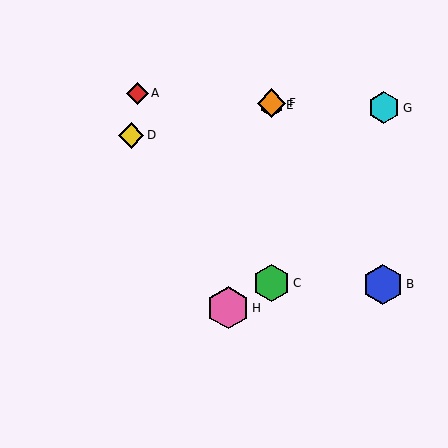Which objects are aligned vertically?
Objects C, E, F are aligned vertically.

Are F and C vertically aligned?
Yes, both are at x≈271.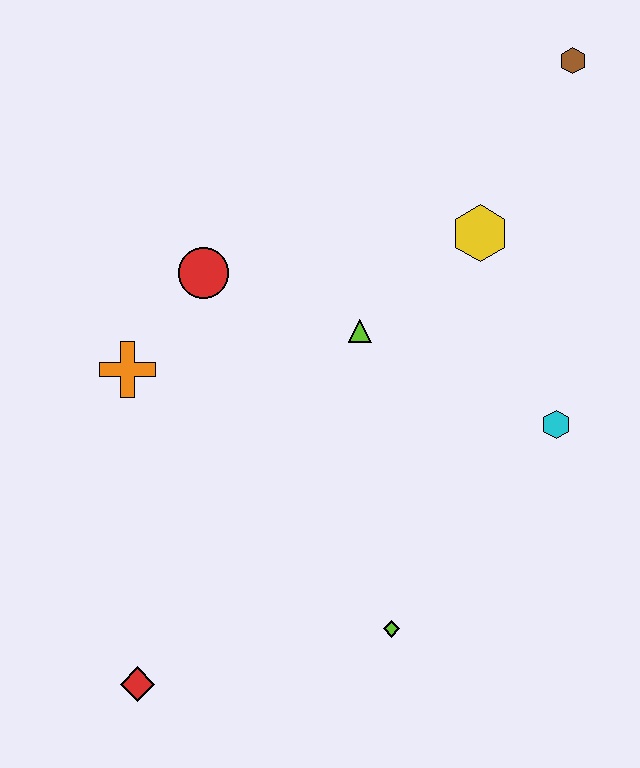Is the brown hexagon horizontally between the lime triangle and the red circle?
No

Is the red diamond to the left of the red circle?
Yes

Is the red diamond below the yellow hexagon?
Yes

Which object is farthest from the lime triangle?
The red diamond is farthest from the lime triangle.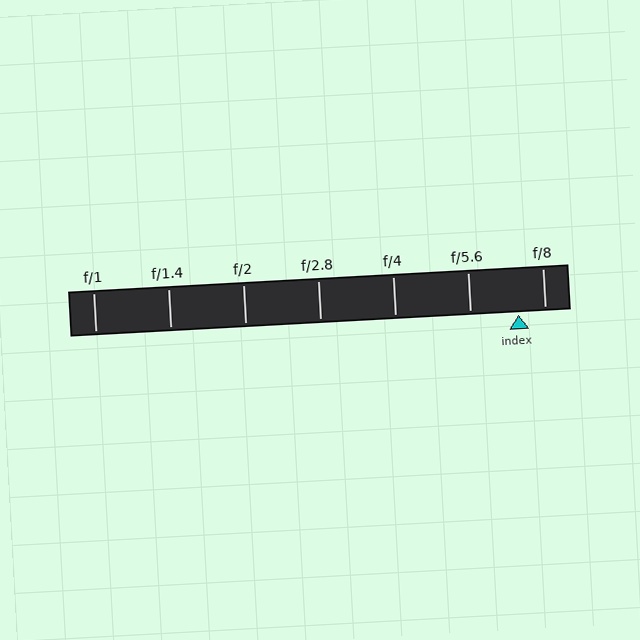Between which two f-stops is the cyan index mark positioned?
The index mark is between f/5.6 and f/8.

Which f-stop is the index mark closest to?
The index mark is closest to f/8.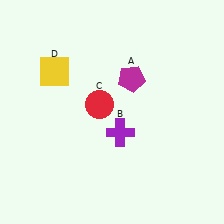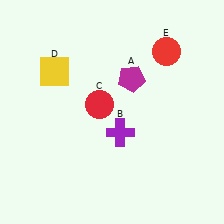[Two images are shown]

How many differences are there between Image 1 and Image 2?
There is 1 difference between the two images.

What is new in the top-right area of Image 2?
A red circle (E) was added in the top-right area of Image 2.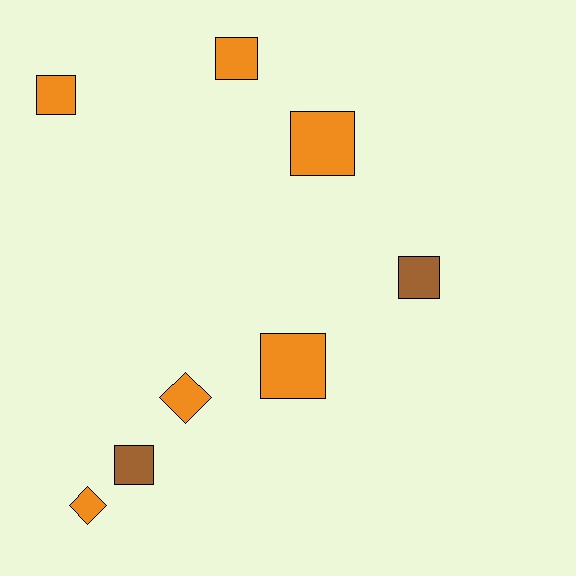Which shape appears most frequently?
Square, with 6 objects.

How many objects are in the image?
There are 8 objects.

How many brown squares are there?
There are 2 brown squares.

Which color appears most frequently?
Orange, with 6 objects.